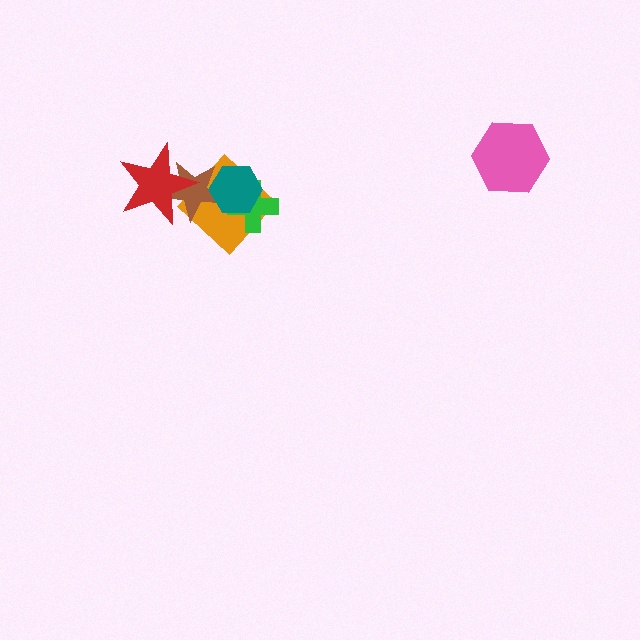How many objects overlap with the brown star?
3 objects overlap with the brown star.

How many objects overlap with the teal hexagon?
3 objects overlap with the teal hexagon.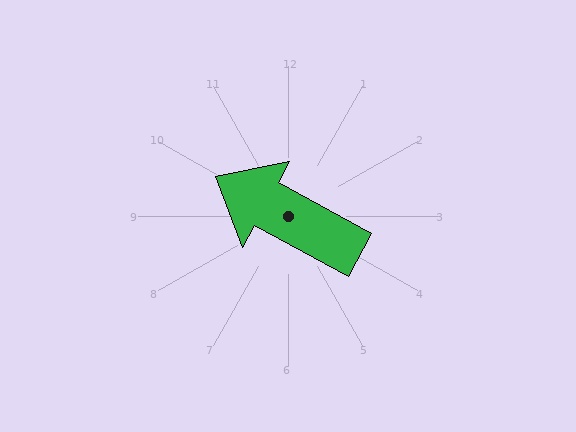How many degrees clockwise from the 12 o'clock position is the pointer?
Approximately 298 degrees.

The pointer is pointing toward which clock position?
Roughly 10 o'clock.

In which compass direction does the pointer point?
Northwest.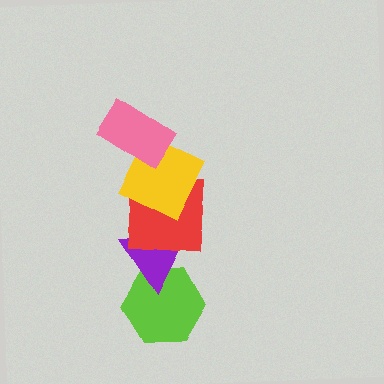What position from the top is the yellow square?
The yellow square is 2nd from the top.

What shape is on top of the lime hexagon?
The purple triangle is on top of the lime hexagon.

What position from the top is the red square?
The red square is 3rd from the top.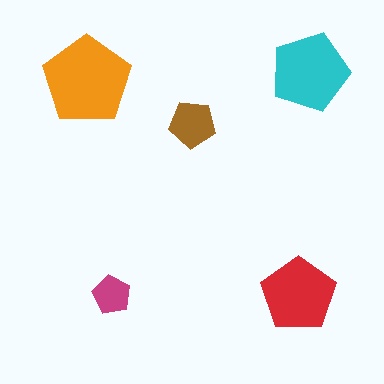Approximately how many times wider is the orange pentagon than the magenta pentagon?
About 2.5 times wider.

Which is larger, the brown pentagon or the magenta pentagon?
The brown one.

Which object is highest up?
The cyan pentagon is topmost.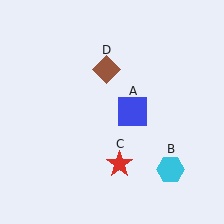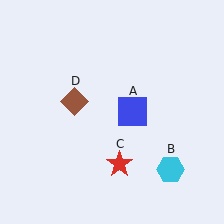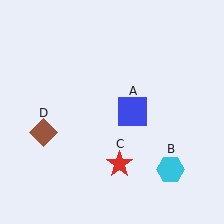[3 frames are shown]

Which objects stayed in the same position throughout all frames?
Blue square (object A) and cyan hexagon (object B) and red star (object C) remained stationary.